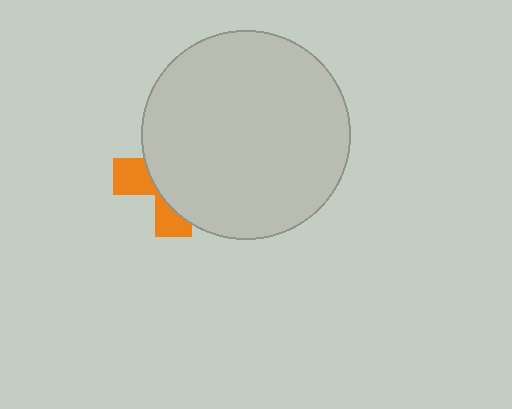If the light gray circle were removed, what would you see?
You would see the complete orange cross.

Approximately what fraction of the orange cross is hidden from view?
Roughly 69% of the orange cross is hidden behind the light gray circle.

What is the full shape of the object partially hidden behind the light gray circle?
The partially hidden object is an orange cross.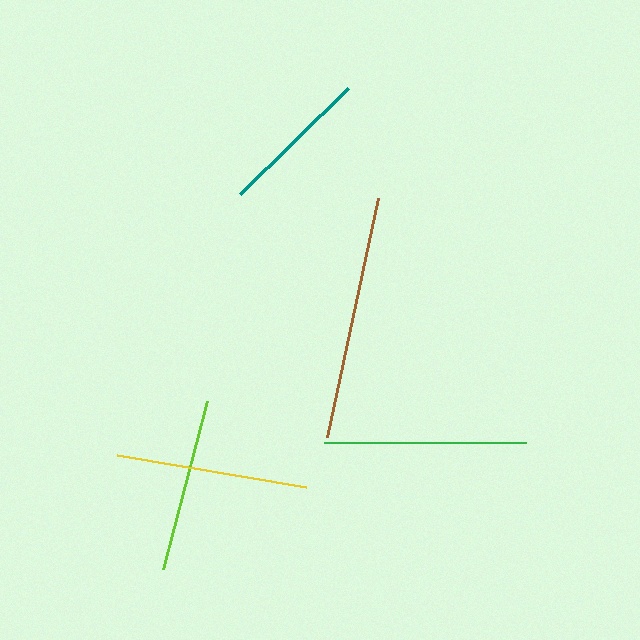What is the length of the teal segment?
The teal segment is approximately 151 pixels long.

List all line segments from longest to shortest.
From longest to shortest: brown, green, yellow, lime, teal.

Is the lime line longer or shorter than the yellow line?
The yellow line is longer than the lime line.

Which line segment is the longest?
The brown line is the longest at approximately 244 pixels.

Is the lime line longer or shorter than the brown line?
The brown line is longer than the lime line.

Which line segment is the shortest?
The teal line is the shortest at approximately 151 pixels.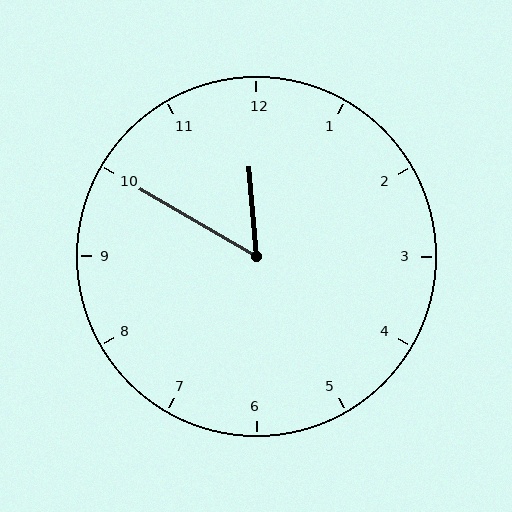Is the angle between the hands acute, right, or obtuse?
It is acute.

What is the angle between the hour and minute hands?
Approximately 55 degrees.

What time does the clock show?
11:50.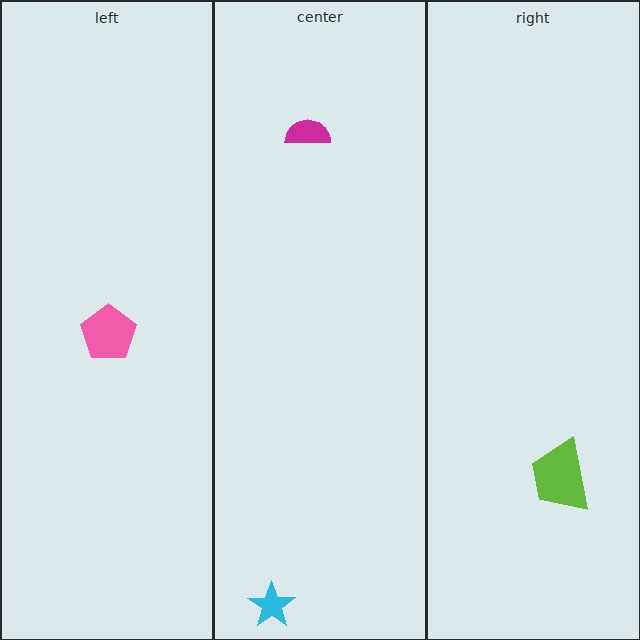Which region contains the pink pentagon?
The left region.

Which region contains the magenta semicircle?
The center region.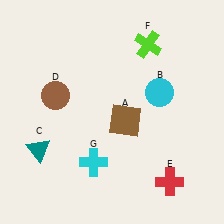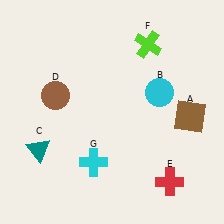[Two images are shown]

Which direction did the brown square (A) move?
The brown square (A) moved right.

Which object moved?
The brown square (A) moved right.